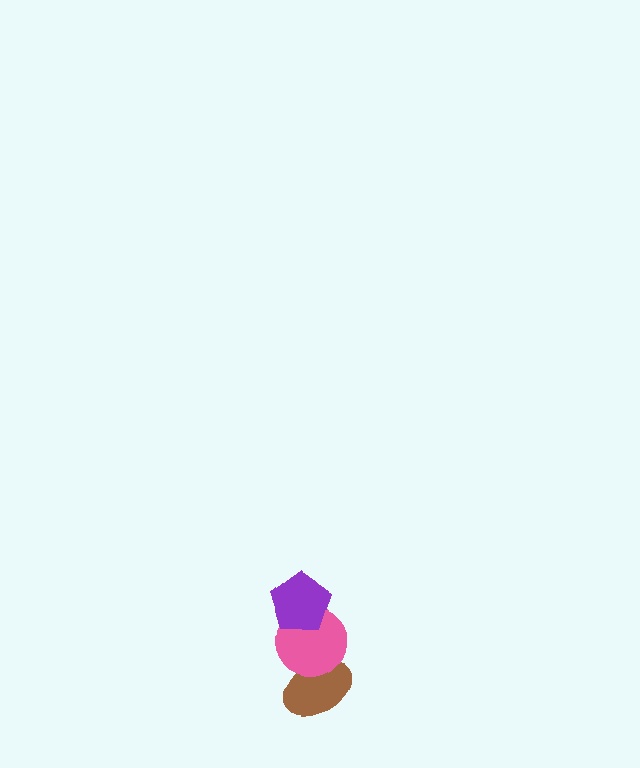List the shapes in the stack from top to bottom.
From top to bottom: the purple pentagon, the pink circle, the brown ellipse.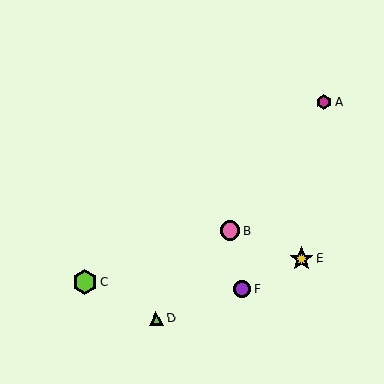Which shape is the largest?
The lime hexagon (labeled C) is the largest.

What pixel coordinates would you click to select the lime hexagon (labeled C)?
Click at (85, 282) to select the lime hexagon C.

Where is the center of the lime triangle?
The center of the lime triangle is at (156, 318).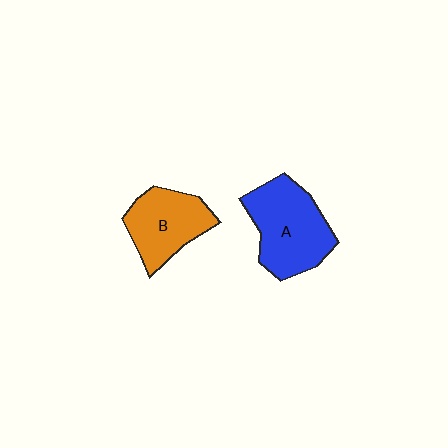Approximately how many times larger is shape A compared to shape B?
Approximately 1.3 times.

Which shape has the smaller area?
Shape B (orange).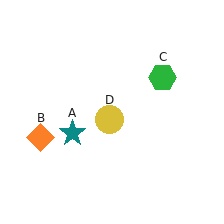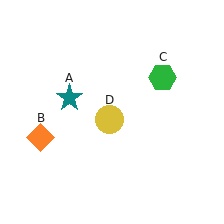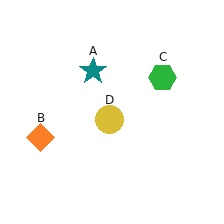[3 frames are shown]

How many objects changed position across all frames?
1 object changed position: teal star (object A).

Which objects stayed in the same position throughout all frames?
Orange diamond (object B) and green hexagon (object C) and yellow circle (object D) remained stationary.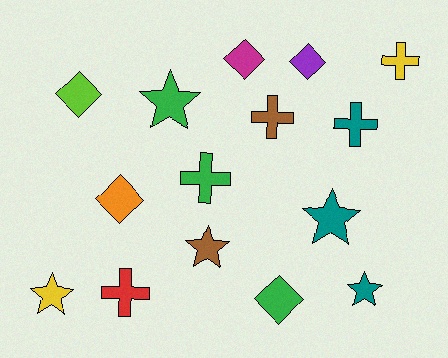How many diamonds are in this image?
There are 5 diamonds.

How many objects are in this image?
There are 15 objects.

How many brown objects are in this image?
There are 2 brown objects.